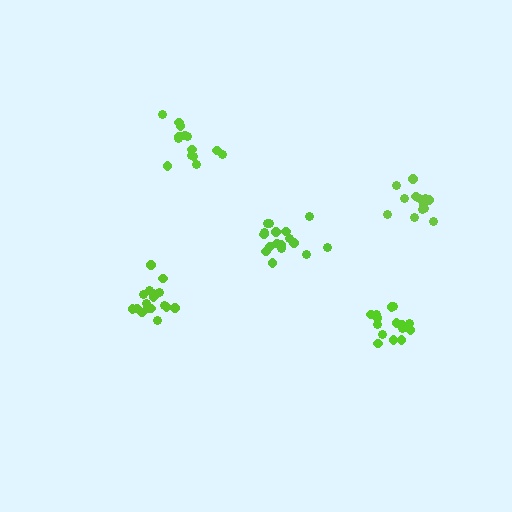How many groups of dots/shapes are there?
There are 5 groups.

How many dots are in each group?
Group 1: 15 dots, Group 2: 17 dots, Group 3: 15 dots, Group 4: 15 dots, Group 5: 18 dots (80 total).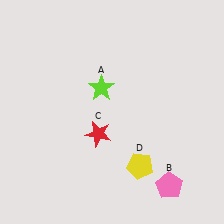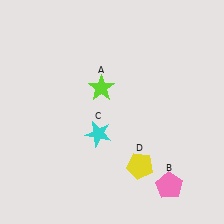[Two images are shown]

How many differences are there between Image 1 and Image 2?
There is 1 difference between the two images.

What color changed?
The star (C) changed from red in Image 1 to cyan in Image 2.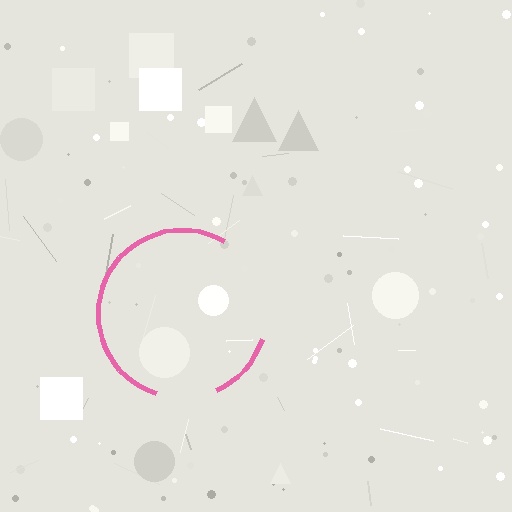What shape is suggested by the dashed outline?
The dashed outline suggests a circle.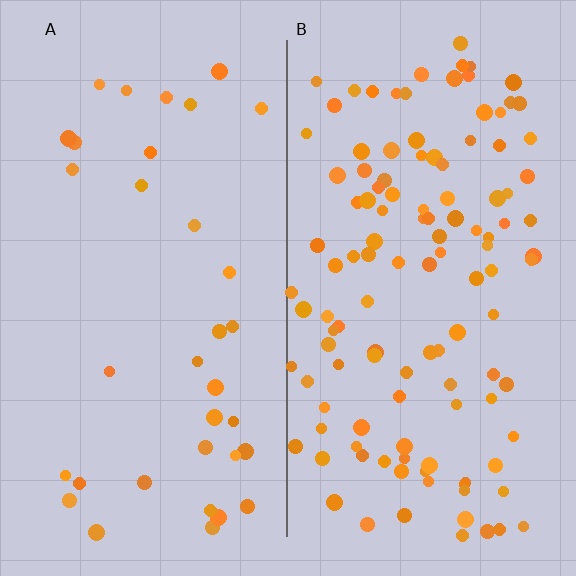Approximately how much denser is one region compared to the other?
Approximately 3.4× — region B over region A.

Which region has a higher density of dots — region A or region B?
B (the right).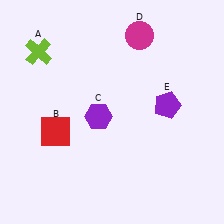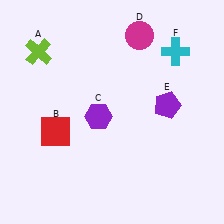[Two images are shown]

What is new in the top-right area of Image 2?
A cyan cross (F) was added in the top-right area of Image 2.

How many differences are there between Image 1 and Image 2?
There is 1 difference between the two images.